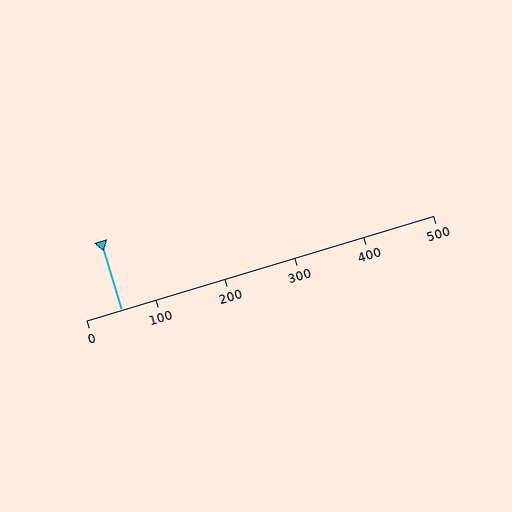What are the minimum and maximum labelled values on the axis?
The axis runs from 0 to 500.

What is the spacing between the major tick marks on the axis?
The major ticks are spaced 100 apart.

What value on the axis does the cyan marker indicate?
The marker indicates approximately 50.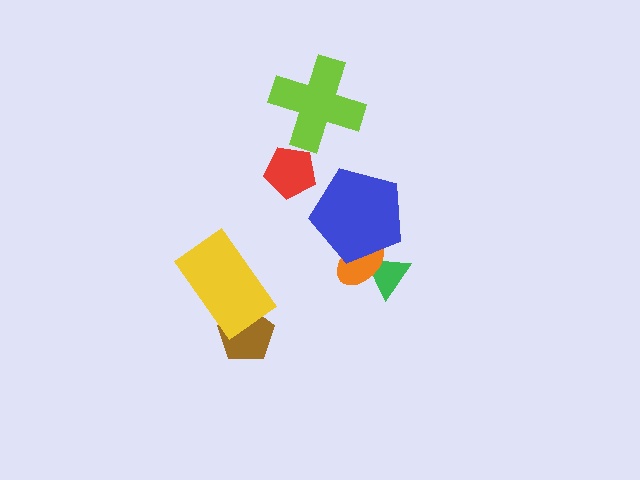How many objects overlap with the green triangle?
2 objects overlap with the green triangle.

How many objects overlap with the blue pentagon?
2 objects overlap with the blue pentagon.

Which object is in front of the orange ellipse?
The blue pentagon is in front of the orange ellipse.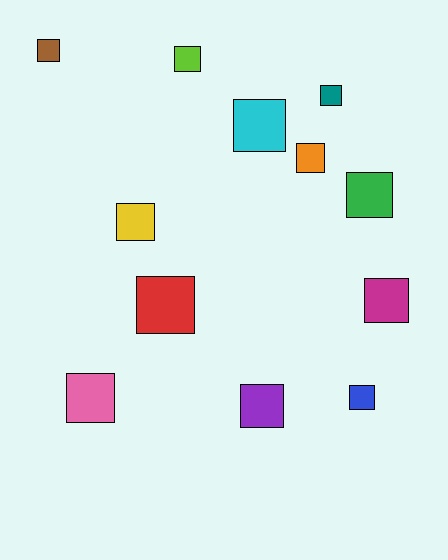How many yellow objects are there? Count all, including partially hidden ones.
There is 1 yellow object.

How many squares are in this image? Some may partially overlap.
There are 12 squares.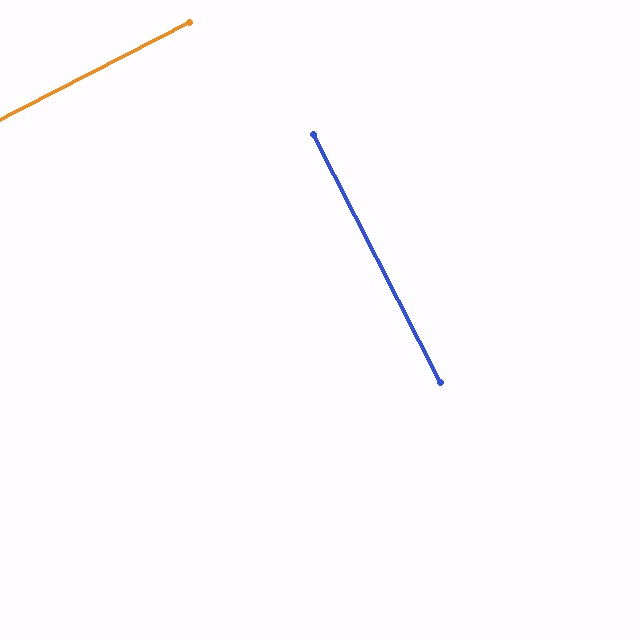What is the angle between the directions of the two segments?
Approximately 90 degrees.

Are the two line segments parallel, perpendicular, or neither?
Perpendicular — they meet at approximately 90°.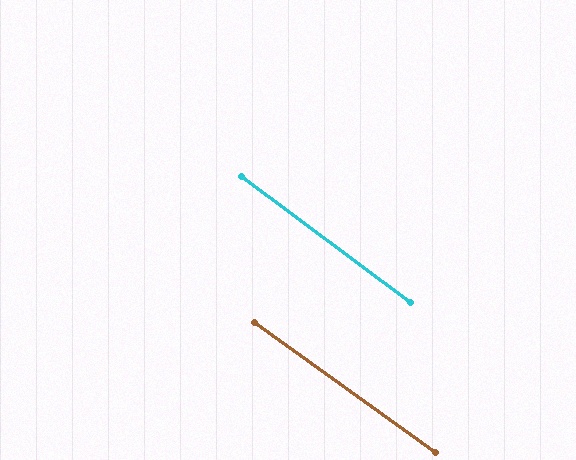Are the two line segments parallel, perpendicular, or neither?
Parallel — their directions differ by only 1.2°.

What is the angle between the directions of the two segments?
Approximately 1 degree.